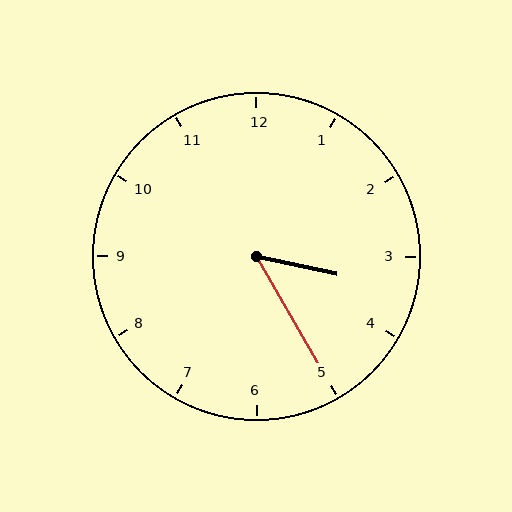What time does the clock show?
3:25.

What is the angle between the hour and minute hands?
Approximately 48 degrees.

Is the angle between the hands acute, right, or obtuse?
It is acute.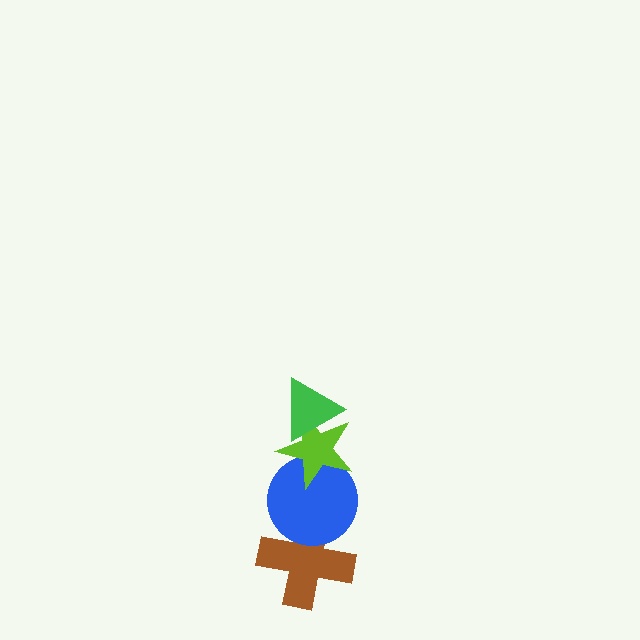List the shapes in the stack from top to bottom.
From top to bottom: the green triangle, the lime star, the blue circle, the brown cross.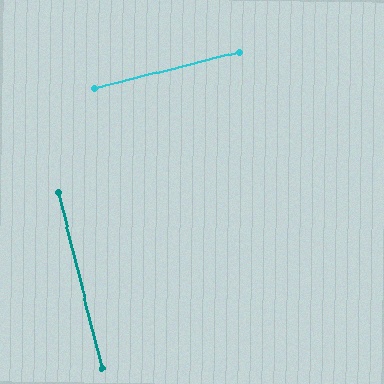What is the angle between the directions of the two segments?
Approximately 90 degrees.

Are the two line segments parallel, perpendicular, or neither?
Perpendicular — they meet at approximately 90°.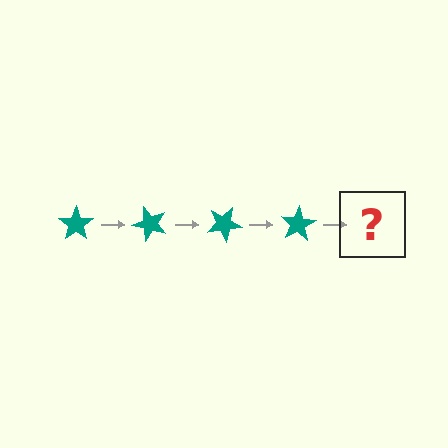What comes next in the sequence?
The next element should be a teal star rotated 200 degrees.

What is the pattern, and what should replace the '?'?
The pattern is that the star rotates 50 degrees each step. The '?' should be a teal star rotated 200 degrees.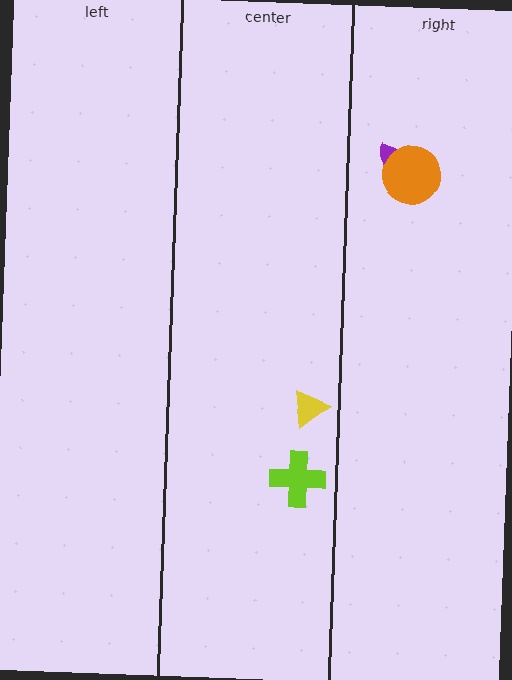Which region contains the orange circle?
The right region.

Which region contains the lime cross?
The center region.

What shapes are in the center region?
The yellow triangle, the lime cross.